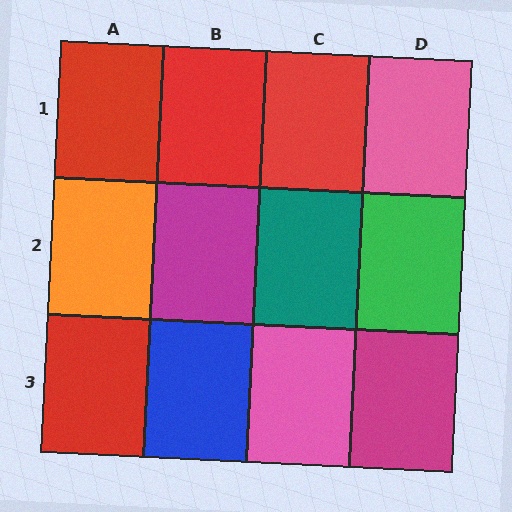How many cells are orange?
1 cell is orange.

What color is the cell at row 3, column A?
Red.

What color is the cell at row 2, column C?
Teal.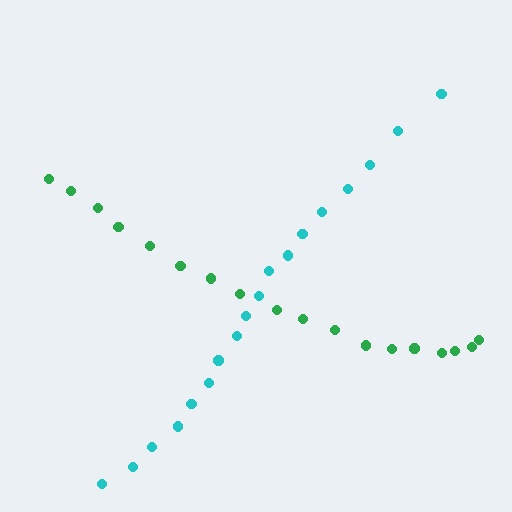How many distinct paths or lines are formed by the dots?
There are 2 distinct paths.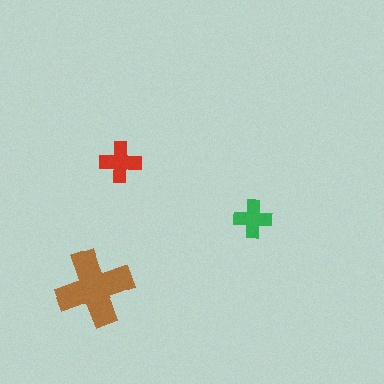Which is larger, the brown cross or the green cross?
The brown one.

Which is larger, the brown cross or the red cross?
The brown one.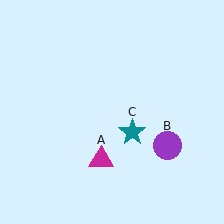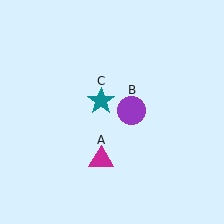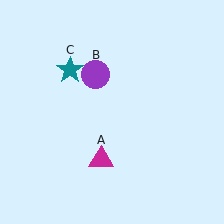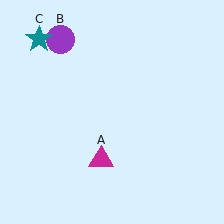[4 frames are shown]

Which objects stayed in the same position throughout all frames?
Magenta triangle (object A) remained stationary.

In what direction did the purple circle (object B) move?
The purple circle (object B) moved up and to the left.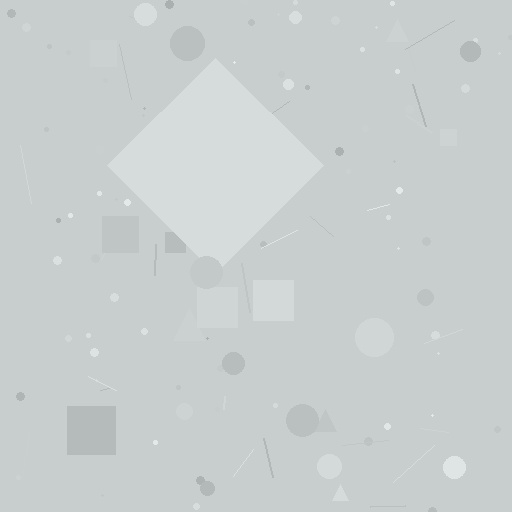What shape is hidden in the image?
A diamond is hidden in the image.